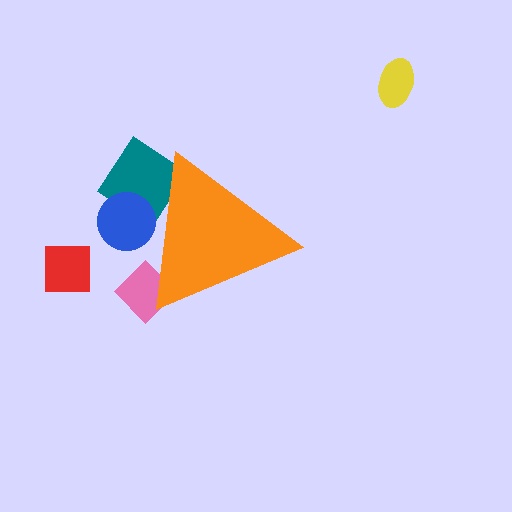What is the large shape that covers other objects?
An orange triangle.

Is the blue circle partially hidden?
Yes, the blue circle is partially hidden behind the orange triangle.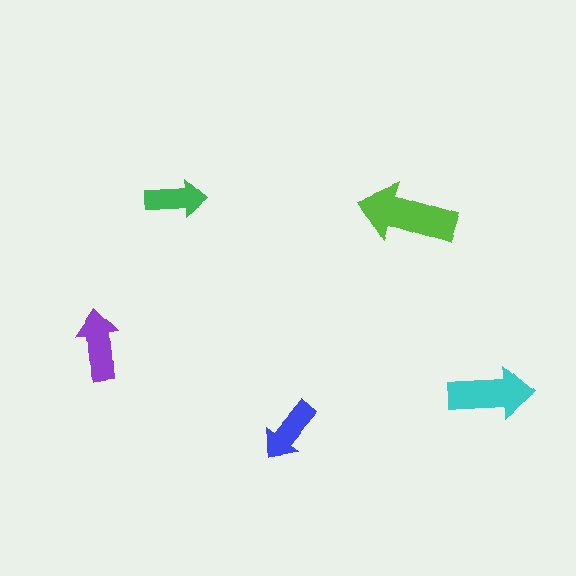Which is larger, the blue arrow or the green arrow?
The blue one.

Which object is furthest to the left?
The purple arrow is leftmost.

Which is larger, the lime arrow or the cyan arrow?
The lime one.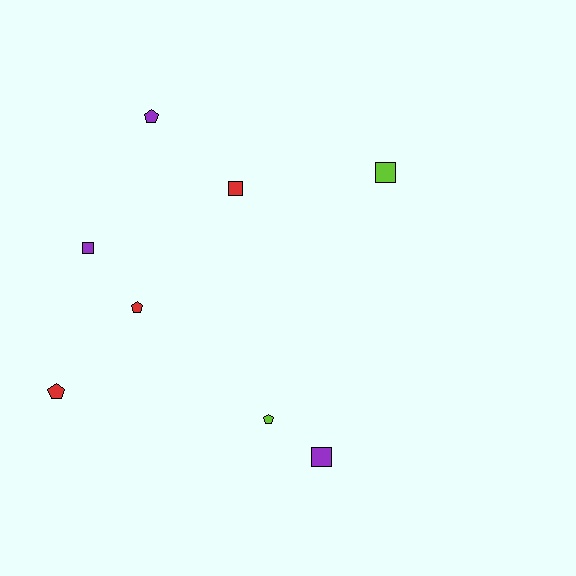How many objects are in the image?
There are 8 objects.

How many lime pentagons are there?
There is 1 lime pentagon.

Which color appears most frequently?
Purple, with 3 objects.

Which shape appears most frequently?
Pentagon, with 4 objects.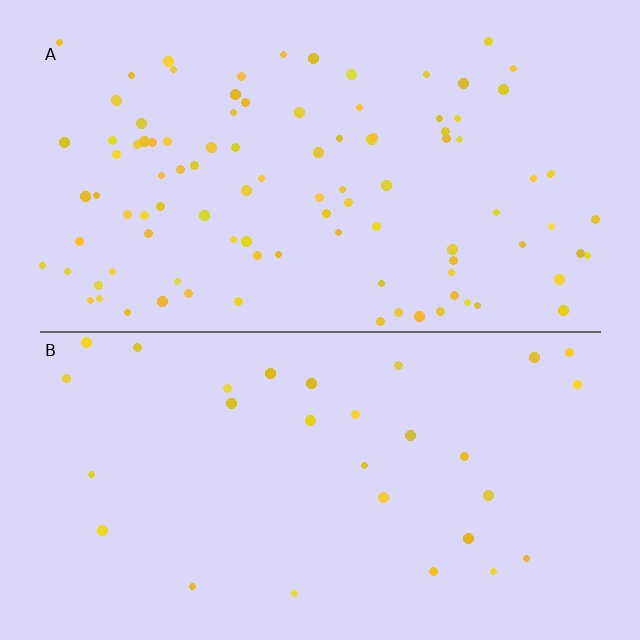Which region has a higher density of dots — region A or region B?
A (the top).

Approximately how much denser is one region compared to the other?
Approximately 3.4× — region A over region B.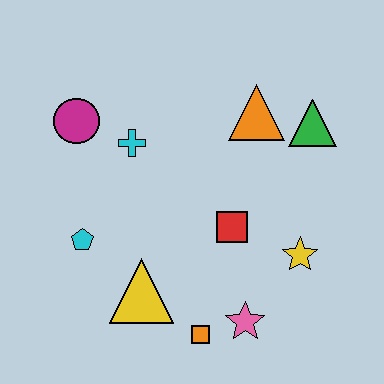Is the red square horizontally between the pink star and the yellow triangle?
Yes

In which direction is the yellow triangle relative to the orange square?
The yellow triangle is to the left of the orange square.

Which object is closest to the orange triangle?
The green triangle is closest to the orange triangle.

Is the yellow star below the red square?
Yes